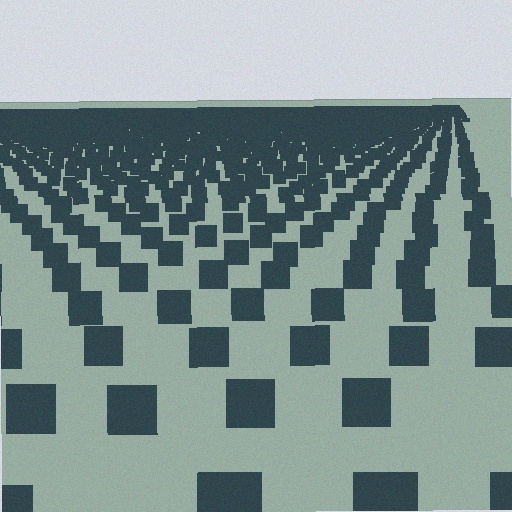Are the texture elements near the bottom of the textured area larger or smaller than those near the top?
Larger. Near the bottom, elements are closer to the viewer and appear at a bigger on-screen size.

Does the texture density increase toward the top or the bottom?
Density increases toward the top.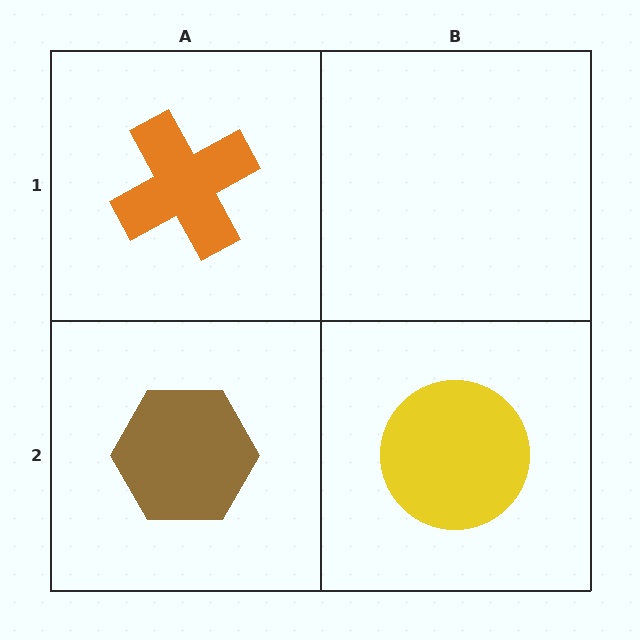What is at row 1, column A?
An orange cross.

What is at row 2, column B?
A yellow circle.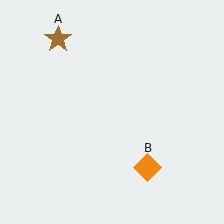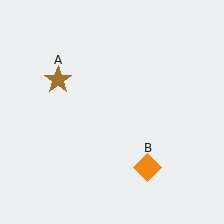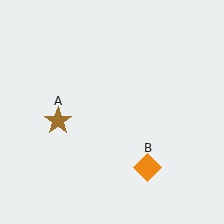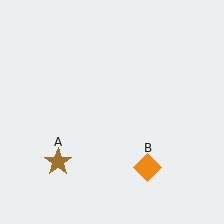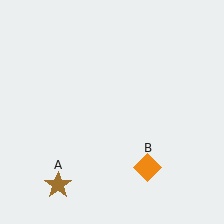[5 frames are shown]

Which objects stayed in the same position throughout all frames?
Orange diamond (object B) remained stationary.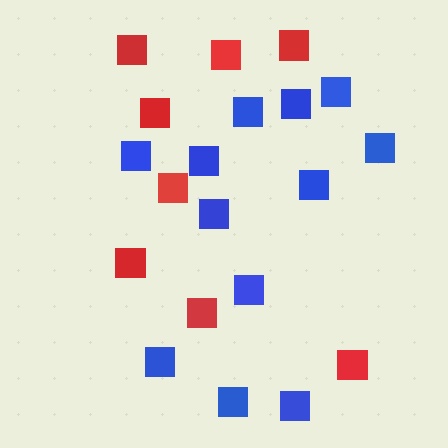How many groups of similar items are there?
There are 2 groups: one group of red squares (8) and one group of blue squares (12).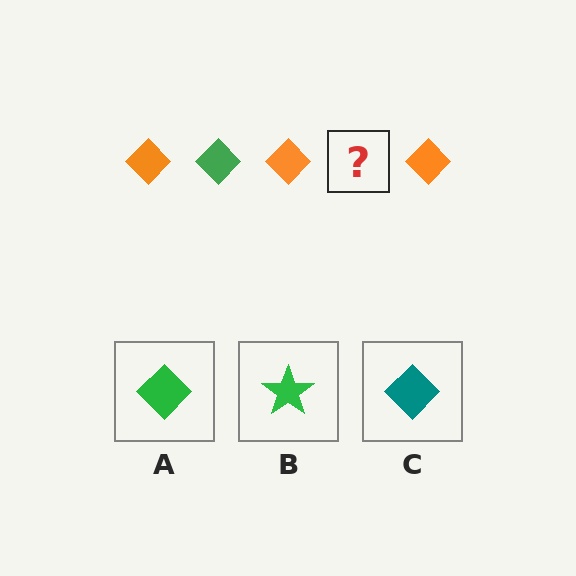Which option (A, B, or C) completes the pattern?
A.